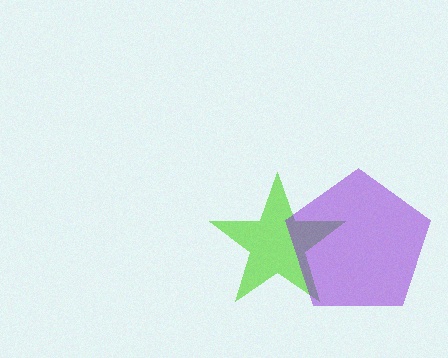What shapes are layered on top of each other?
The layered shapes are: a lime star, a purple pentagon.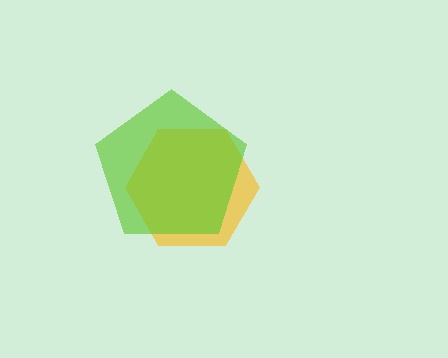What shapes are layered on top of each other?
The layered shapes are: a yellow hexagon, a lime pentagon.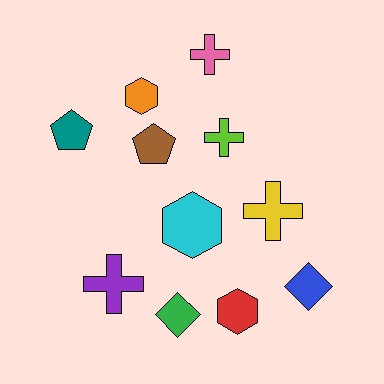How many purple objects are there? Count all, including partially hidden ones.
There is 1 purple object.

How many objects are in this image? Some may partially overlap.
There are 11 objects.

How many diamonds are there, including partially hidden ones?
There are 2 diamonds.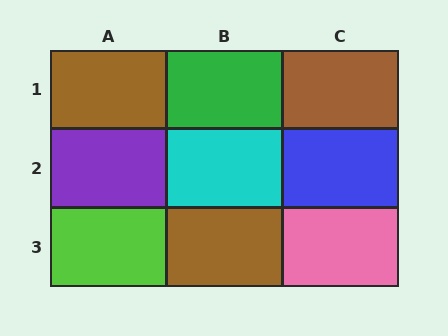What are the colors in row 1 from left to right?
Brown, green, brown.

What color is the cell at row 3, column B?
Brown.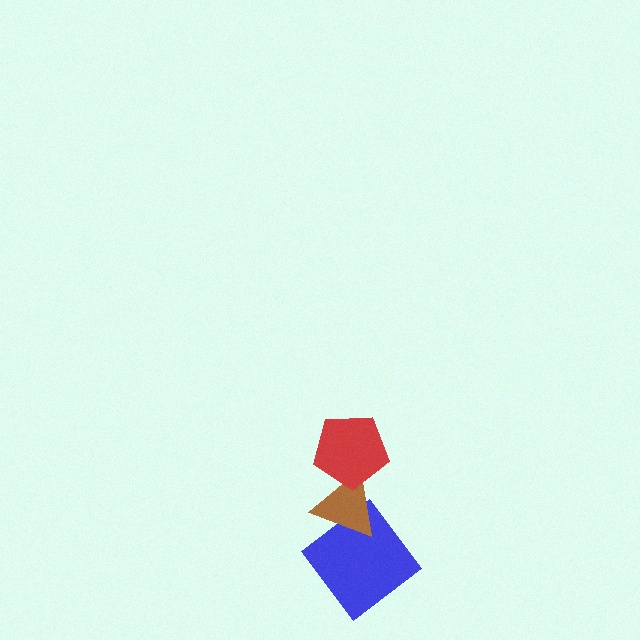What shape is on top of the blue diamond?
The brown triangle is on top of the blue diamond.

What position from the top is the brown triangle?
The brown triangle is 2nd from the top.